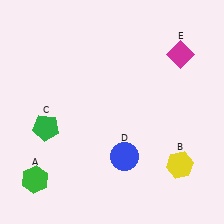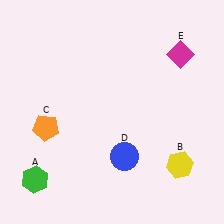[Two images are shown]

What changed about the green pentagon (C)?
In Image 1, C is green. In Image 2, it changed to orange.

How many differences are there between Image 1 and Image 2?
There is 1 difference between the two images.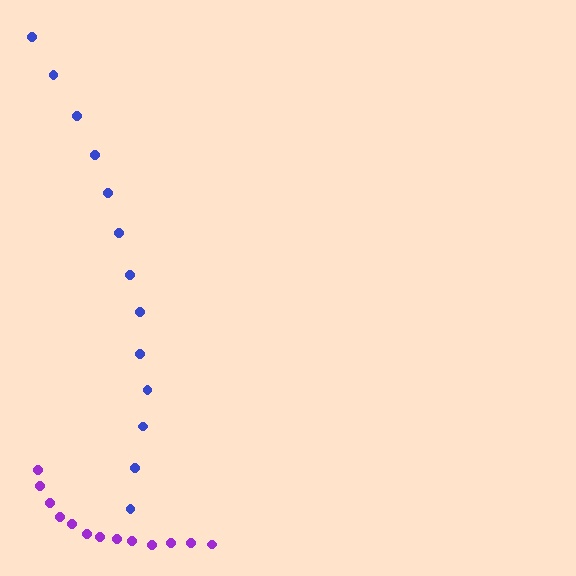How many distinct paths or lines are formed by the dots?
There are 2 distinct paths.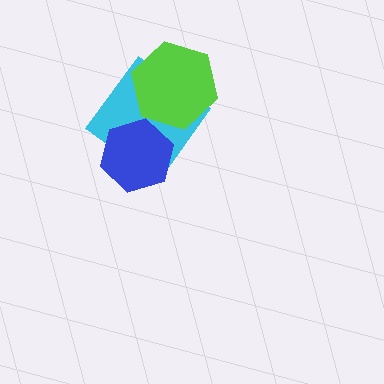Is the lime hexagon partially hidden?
No, no other shape covers it.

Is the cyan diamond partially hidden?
Yes, it is partially covered by another shape.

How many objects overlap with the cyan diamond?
2 objects overlap with the cyan diamond.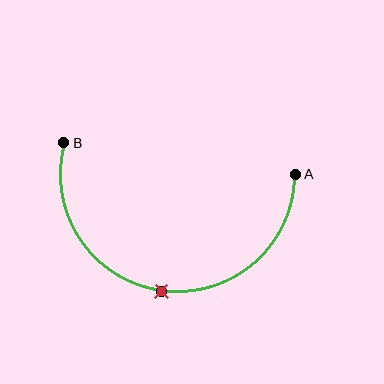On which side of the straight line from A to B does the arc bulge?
The arc bulges below the straight line connecting A and B.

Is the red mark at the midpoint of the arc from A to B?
Yes. The red mark lies on the arc at equal arc-length from both A and B — it is the arc midpoint.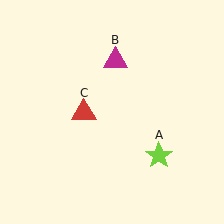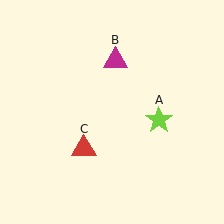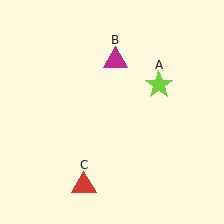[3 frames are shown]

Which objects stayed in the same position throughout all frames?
Magenta triangle (object B) remained stationary.